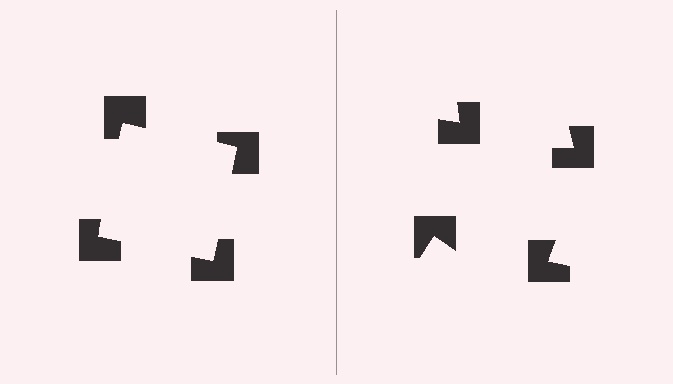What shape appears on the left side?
An illusory square.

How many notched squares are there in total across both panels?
8 — 4 on each side.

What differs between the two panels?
The notched squares are positioned identically on both sides; only the wedge orientations differ. On the left they align to a square; on the right they are misaligned.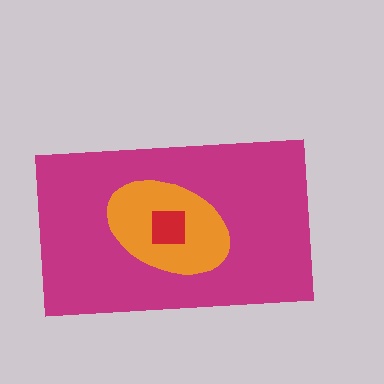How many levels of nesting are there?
3.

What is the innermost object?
The red square.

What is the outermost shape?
The magenta rectangle.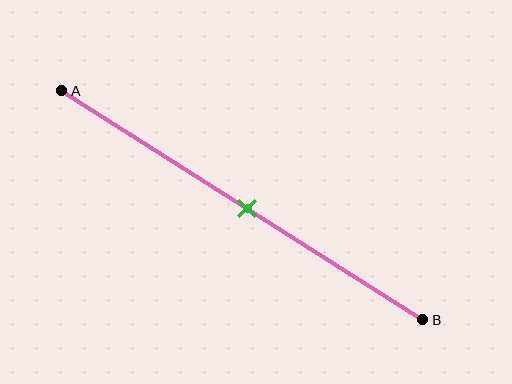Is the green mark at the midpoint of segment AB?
Yes, the mark is approximately at the midpoint.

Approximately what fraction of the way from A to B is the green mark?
The green mark is approximately 50% of the way from A to B.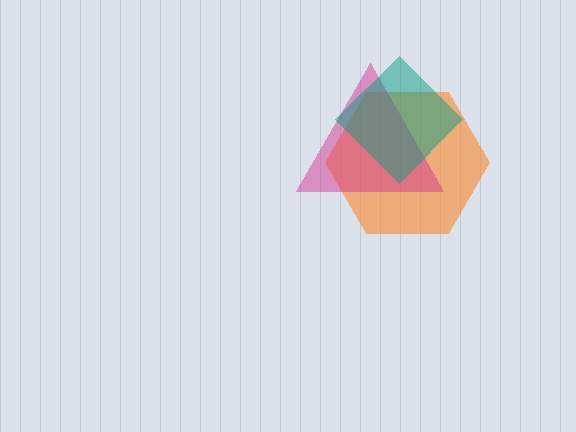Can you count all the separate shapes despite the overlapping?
Yes, there are 3 separate shapes.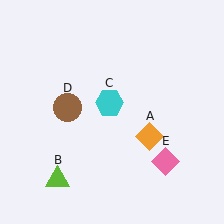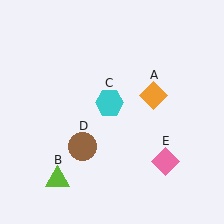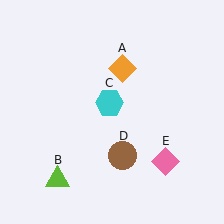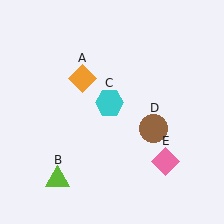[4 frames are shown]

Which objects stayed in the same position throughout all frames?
Lime triangle (object B) and cyan hexagon (object C) and pink diamond (object E) remained stationary.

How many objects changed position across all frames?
2 objects changed position: orange diamond (object A), brown circle (object D).